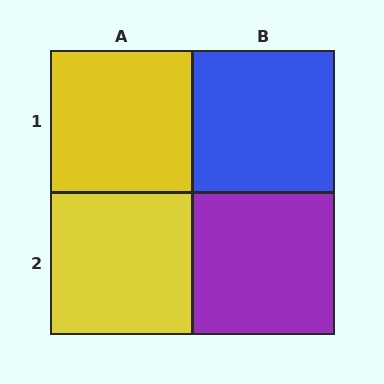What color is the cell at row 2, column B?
Purple.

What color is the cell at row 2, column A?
Yellow.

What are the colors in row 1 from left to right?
Yellow, blue.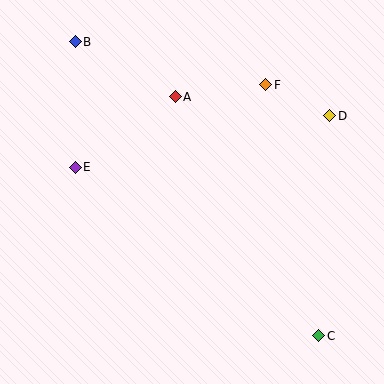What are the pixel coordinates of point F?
Point F is at (266, 85).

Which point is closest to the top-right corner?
Point D is closest to the top-right corner.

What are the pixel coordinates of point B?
Point B is at (75, 42).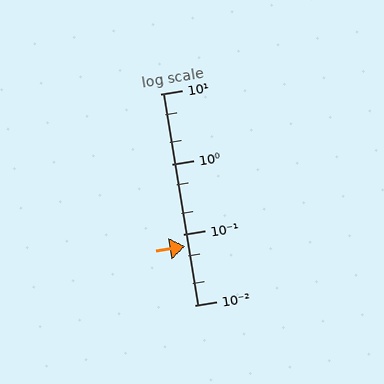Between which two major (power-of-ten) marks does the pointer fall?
The pointer is between 0.01 and 0.1.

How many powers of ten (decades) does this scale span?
The scale spans 3 decades, from 0.01 to 10.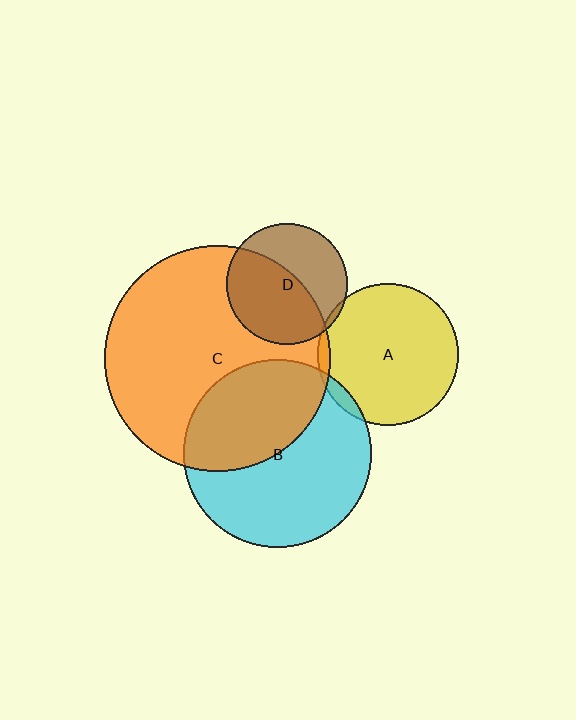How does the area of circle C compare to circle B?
Approximately 1.4 times.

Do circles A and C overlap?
Yes.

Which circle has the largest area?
Circle C (orange).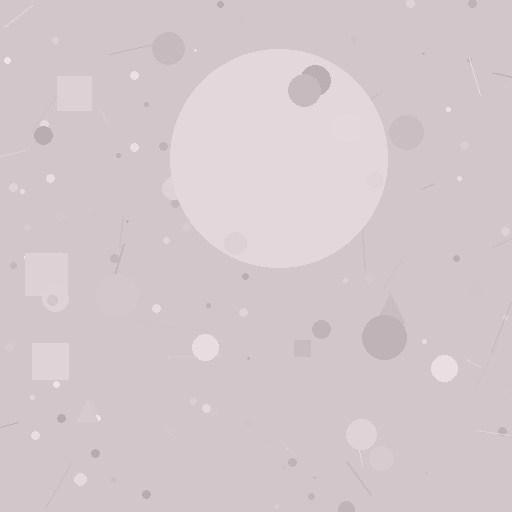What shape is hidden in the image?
A circle is hidden in the image.